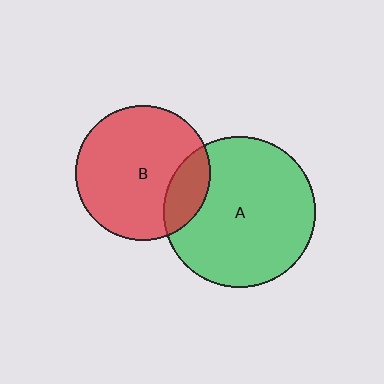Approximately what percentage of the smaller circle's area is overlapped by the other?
Approximately 20%.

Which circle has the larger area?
Circle A (green).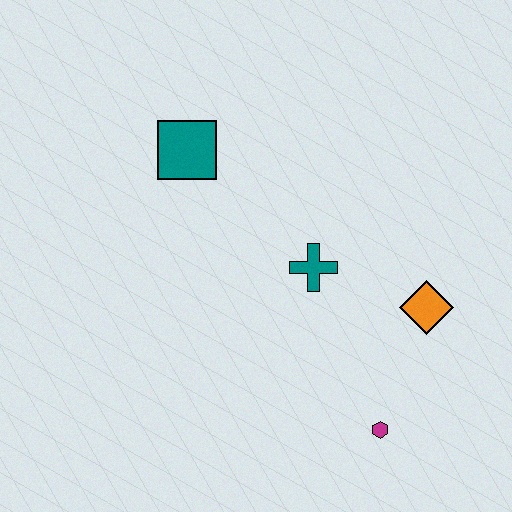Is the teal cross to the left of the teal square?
No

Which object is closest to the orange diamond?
The teal cross is closest to the orange diamond.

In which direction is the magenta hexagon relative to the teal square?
The magenta hexagon is below the teal square.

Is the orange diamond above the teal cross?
No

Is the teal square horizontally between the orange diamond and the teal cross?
No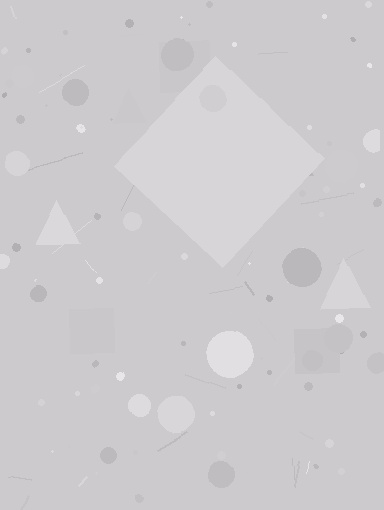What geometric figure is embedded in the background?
A diamond is embedded in the background.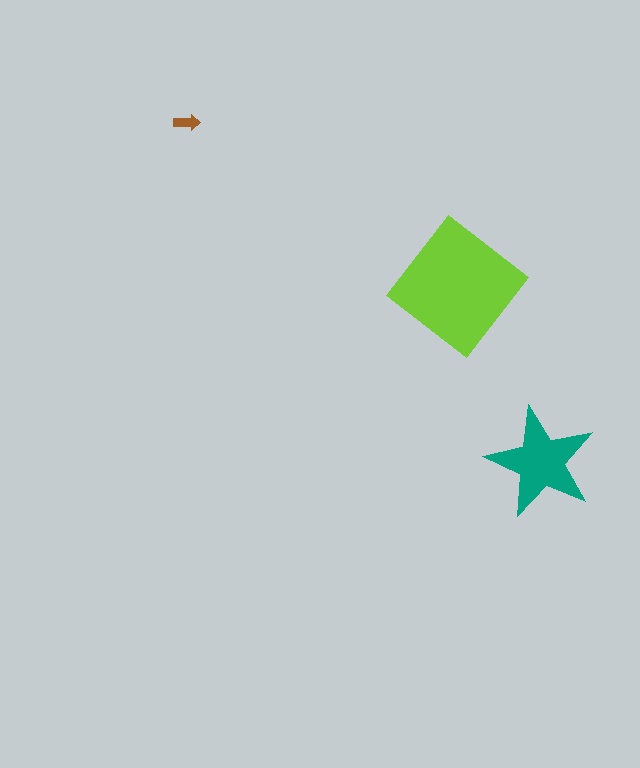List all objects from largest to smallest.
The lime diamond, the teal star, the brown arrow.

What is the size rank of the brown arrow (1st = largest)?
3rd.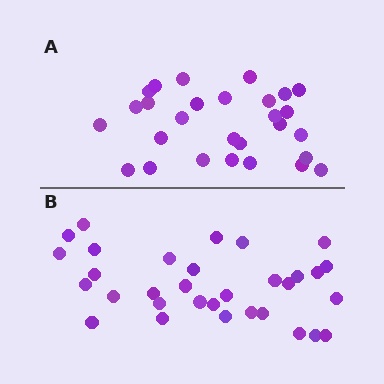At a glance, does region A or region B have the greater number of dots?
Region B (the bottom region) has more dots.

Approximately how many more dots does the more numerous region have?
Region B has about 4 more dots than region A.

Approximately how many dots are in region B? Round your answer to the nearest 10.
About 30 dots. (The exact count is 32, which rounds to 30.)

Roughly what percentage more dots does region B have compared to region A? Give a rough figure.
About 15% more.